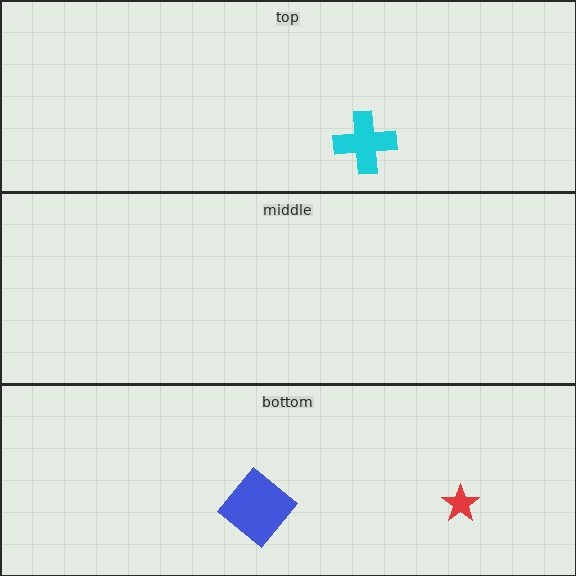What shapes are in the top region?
The cyan cross.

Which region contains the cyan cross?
The top region.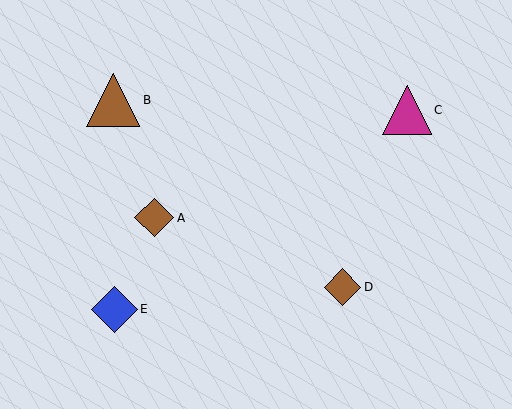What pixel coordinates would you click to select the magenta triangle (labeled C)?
Click at (407, 110) to select the magenta triangle C.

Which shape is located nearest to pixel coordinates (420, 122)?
The magenta triangle (labeled C) at (407, 110) is nearest to that location.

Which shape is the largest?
The brown triangle (labeled B) is the largest.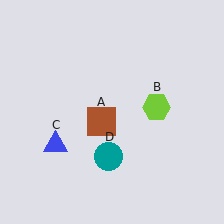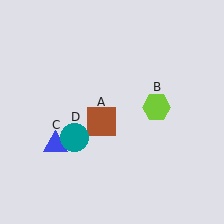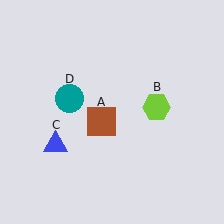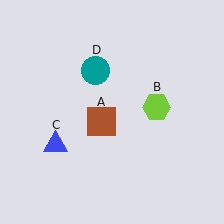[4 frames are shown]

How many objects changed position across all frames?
1 object changed position: teal circle (object D).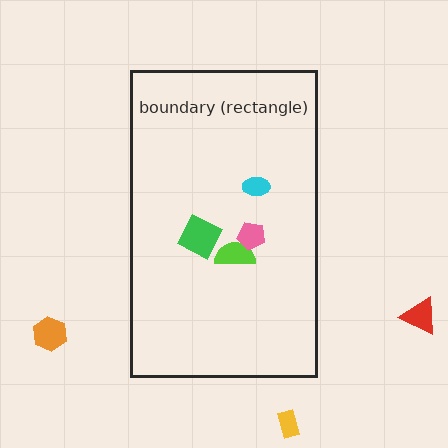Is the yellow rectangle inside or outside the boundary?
Outside.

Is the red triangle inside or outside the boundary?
Outside.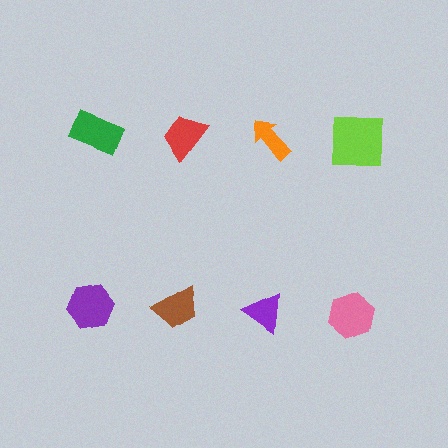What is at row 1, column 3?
An orange arrow.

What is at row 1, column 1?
A green rectangle.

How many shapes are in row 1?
4 shapes.